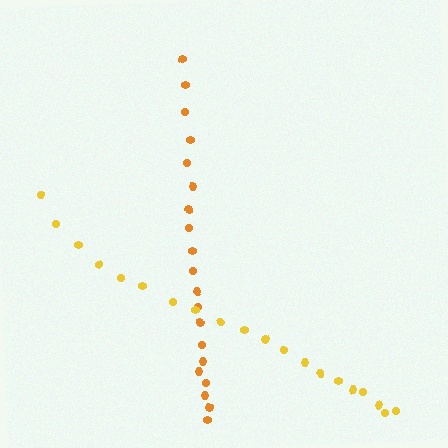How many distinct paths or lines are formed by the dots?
There are 2 distinct paths.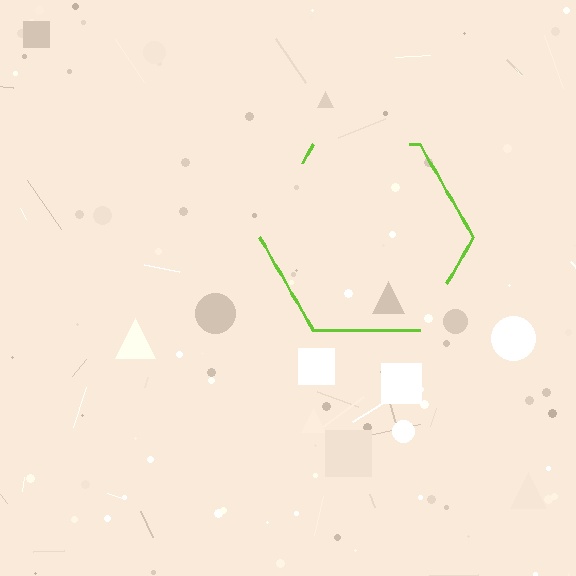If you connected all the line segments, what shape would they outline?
They would outline a hexagon.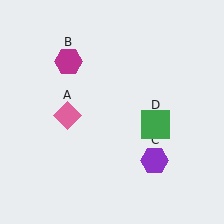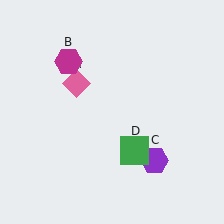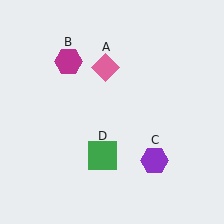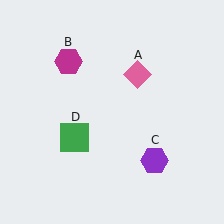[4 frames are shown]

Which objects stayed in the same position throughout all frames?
Magenta hexagon (object B) and purple hexagon (object C) remained stationary.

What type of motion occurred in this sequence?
The pink diamond (object A), green square (object D) rotated clockwise around the center of the scene.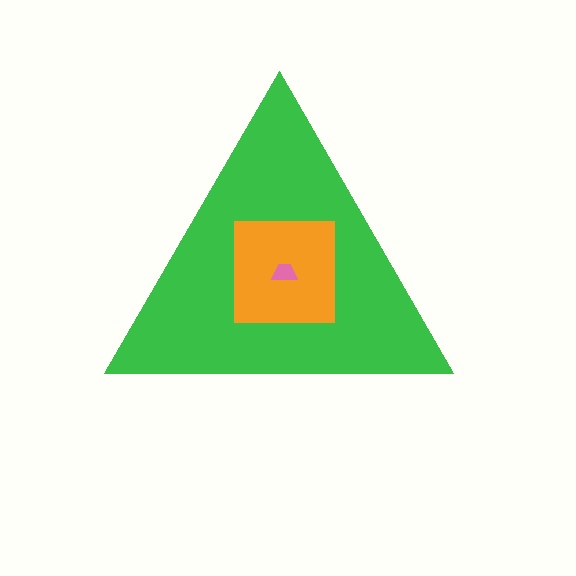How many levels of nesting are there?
3.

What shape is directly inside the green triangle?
The orange square.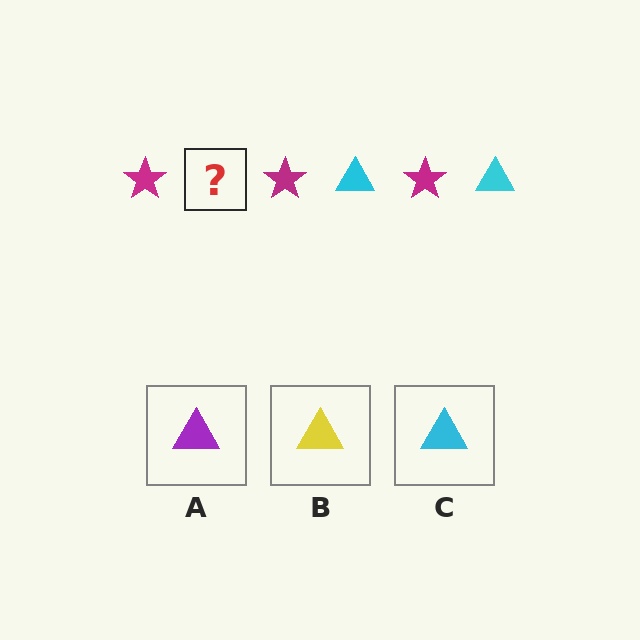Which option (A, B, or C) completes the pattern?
C.